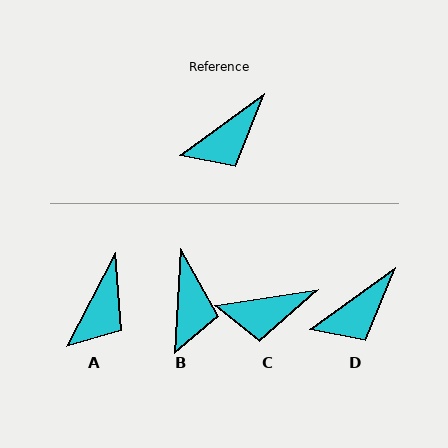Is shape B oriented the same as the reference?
No, it is off by about 51 degrees.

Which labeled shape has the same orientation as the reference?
D.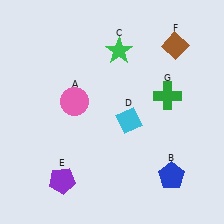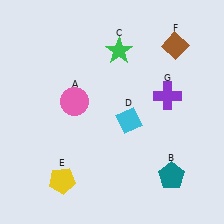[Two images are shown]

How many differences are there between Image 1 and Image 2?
There are 3 differences between the two images.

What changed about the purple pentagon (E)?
In Image 1, E is purple. In Image 2, it changed to yellow.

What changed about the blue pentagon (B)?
In Image 1, B is blue. In Image 2, it changed to teal.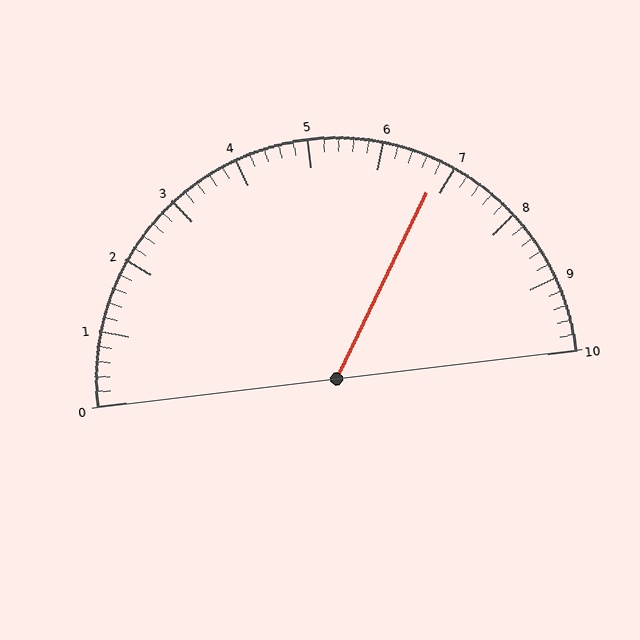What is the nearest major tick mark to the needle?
The nearest major tick mark is 7.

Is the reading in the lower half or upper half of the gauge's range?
The reading is in the upper half of the range (0 to 10).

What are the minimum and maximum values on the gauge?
The gauge ranges from 0 to 10.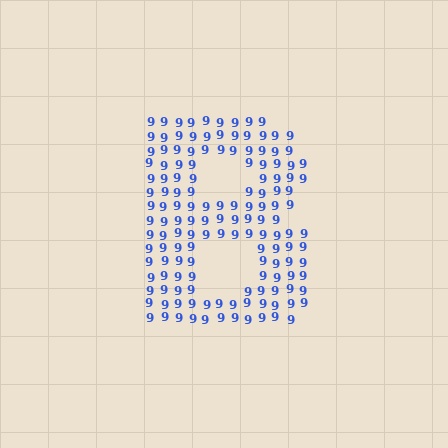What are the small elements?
The small elements are digit 9's.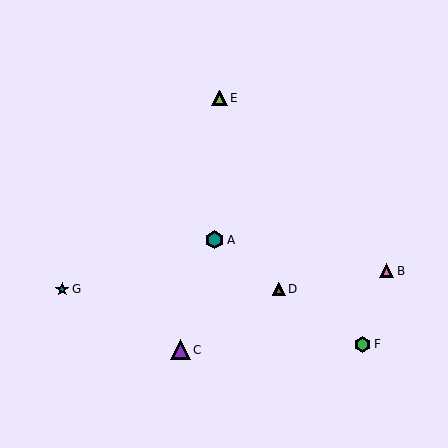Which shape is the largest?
The purple triangle (labeled C) is the largest.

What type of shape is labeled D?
Shape D is a brown triangle.